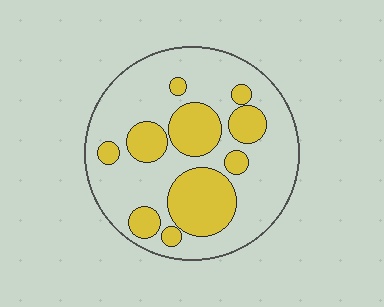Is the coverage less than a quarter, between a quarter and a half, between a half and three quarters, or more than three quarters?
Between a quarter and a half.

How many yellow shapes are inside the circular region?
10.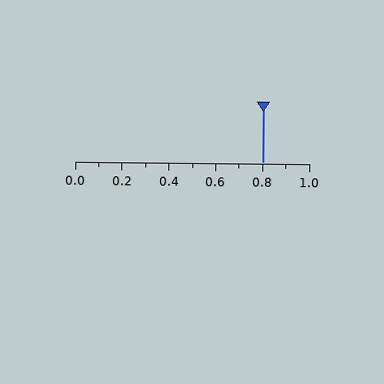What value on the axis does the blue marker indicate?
The marker indicates approximately 0.8.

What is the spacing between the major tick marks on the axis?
The major ticks are spaced 0.2 apart.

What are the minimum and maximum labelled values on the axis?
The axis runs from 0.0 to 1.0.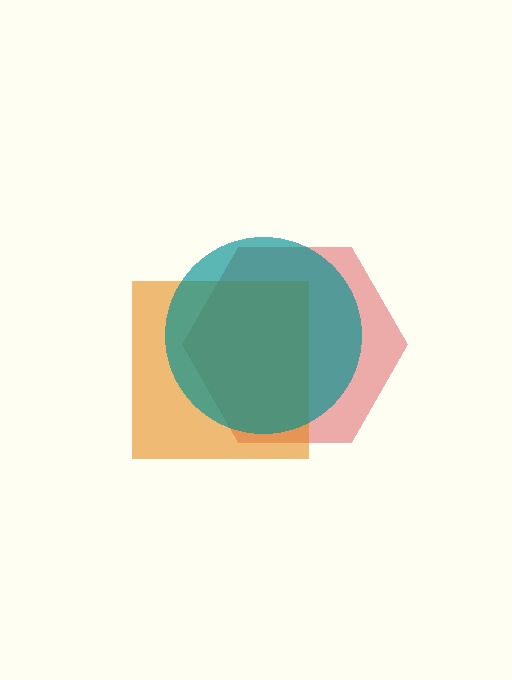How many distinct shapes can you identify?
There are 3 distinct shapes: a red hexagon, an orange square, a teal circle.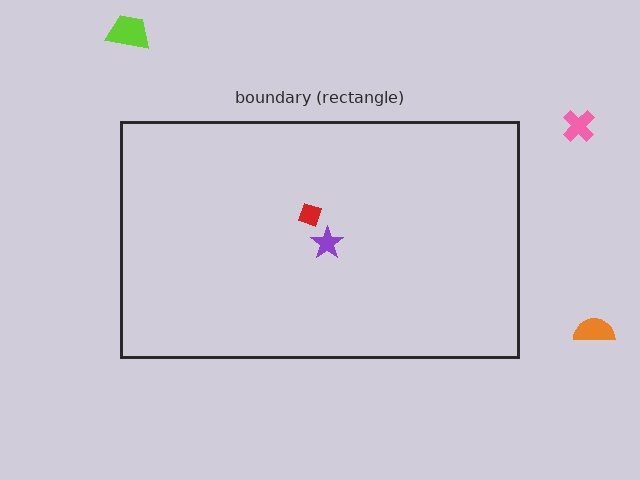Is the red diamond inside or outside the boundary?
Inside.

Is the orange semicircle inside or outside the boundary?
Outside.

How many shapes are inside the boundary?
2 inside, 3 outside.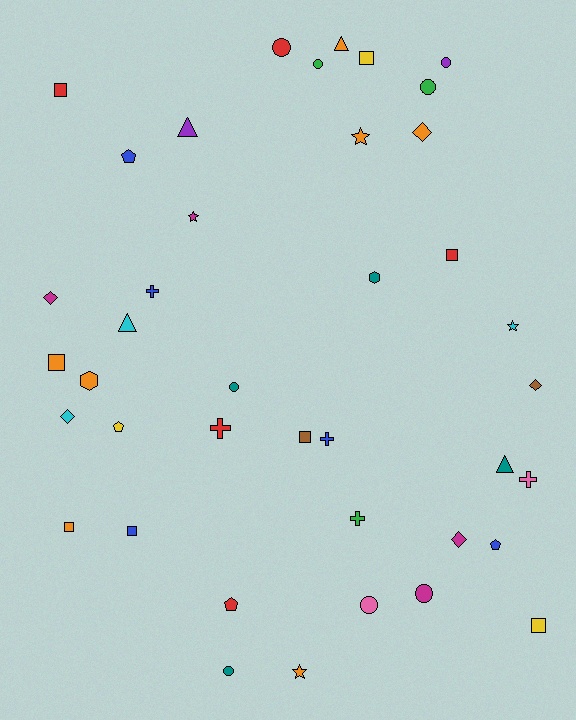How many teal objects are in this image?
There are 4 teal objects.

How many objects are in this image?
There are 40 objects.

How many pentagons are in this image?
There are 4 pentagons.